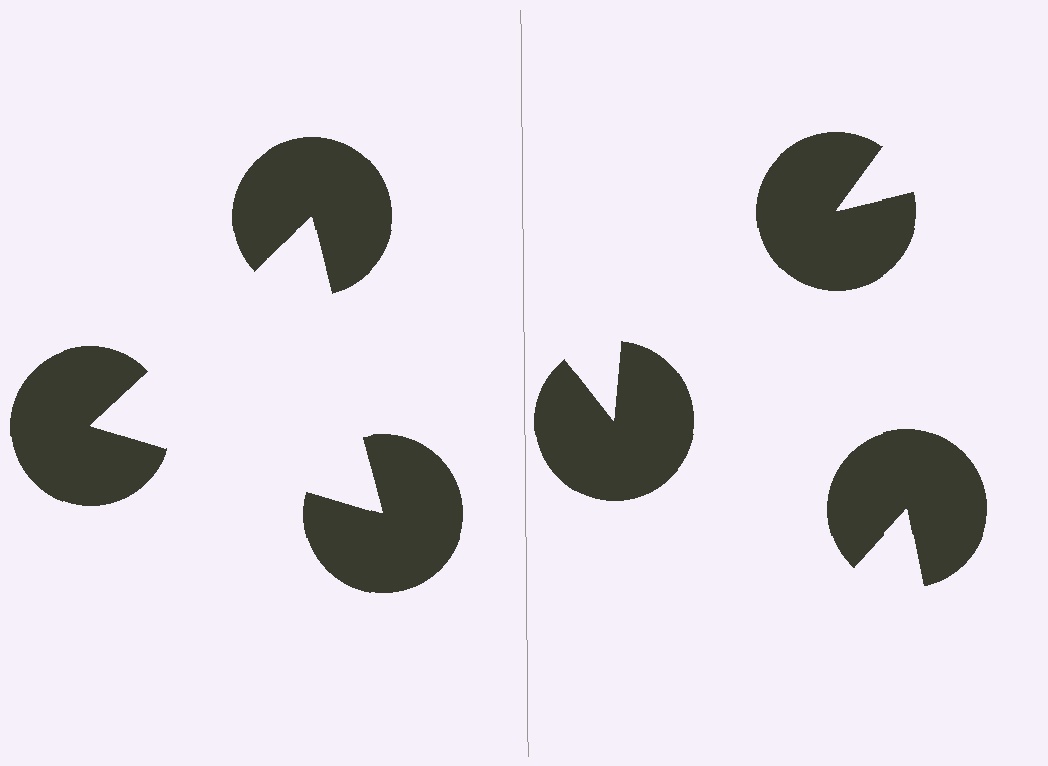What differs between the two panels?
The pac-man discs are positioned identically on both sides; only the wedge orientations differ. On the left they align to a triangle; on the right they are misaligned.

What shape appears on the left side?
An illusory triangle.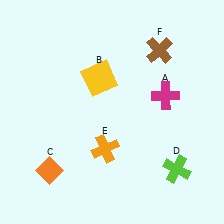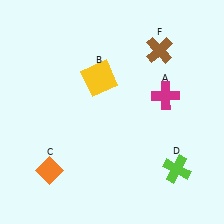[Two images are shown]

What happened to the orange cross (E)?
The orange cross (E) was removed in Image 2. It was in the bottom-left area of Image 1.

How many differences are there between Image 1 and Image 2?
There is 1 difference between the two images.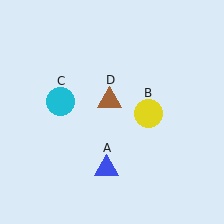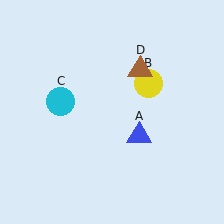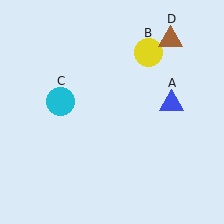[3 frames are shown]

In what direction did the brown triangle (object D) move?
The brown triangle (object D) moved up and to the right.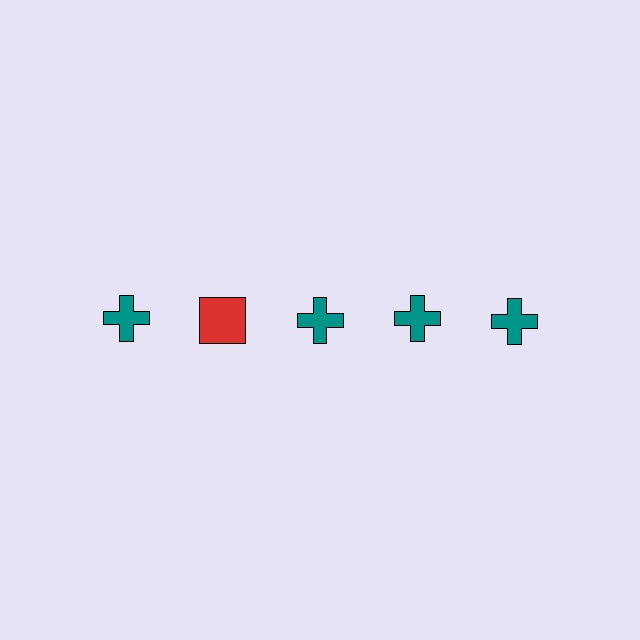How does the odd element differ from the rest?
It differs in both color (red instead of teal) and shape (square instead of cross).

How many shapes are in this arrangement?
There are 5 shapes arranged in a grid pattern.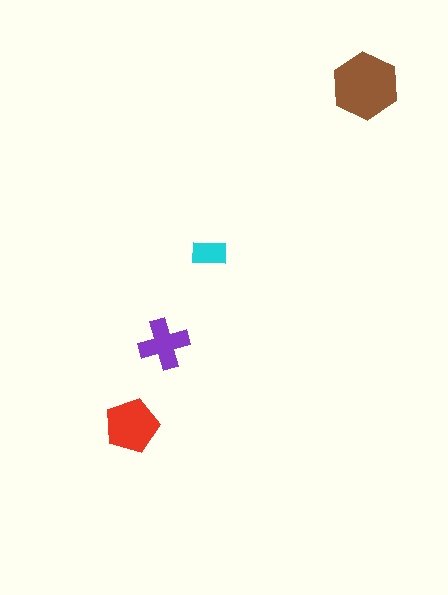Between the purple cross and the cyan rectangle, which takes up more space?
The purple cross.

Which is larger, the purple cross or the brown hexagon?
The brown hexagon.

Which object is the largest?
The brown hexagon.